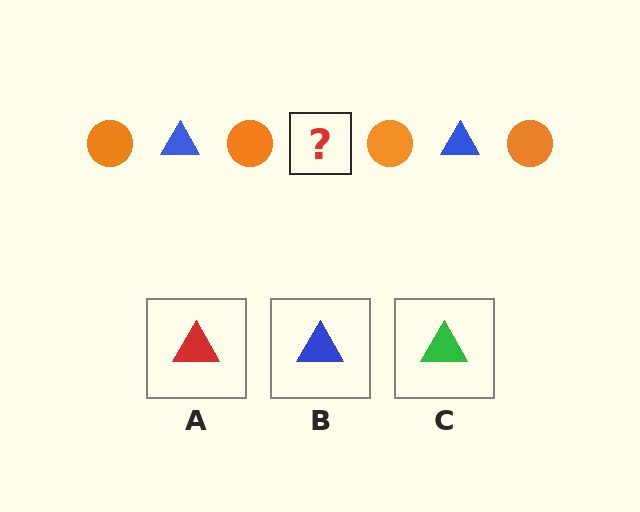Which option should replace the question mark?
Option B.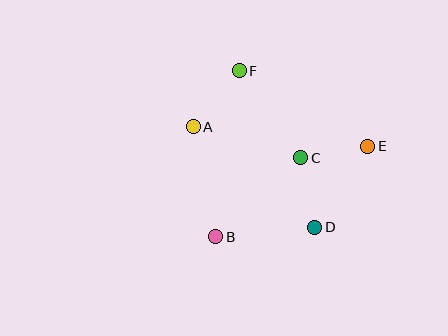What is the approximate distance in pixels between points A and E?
The distance between A and E is approximately 175 pixels.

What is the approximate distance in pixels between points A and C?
The distance between A and C is approximately 112 pixels.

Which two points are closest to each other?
Points C and E are closest to each other.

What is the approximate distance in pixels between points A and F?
The distance between A and F is approximately 72 pixels.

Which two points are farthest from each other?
Points B and E are farthest from each other.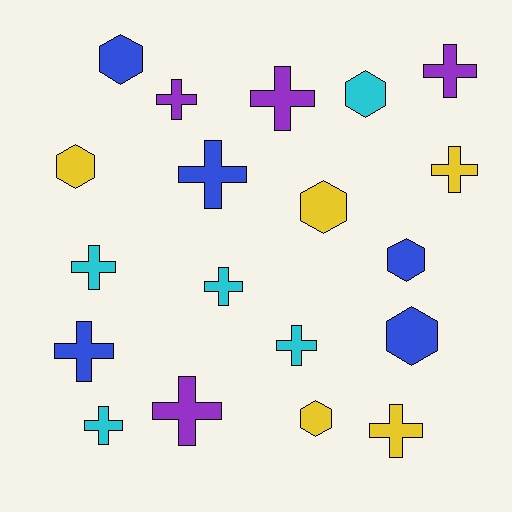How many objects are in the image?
There are 19 objects.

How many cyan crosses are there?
There are 4 cyan crosses.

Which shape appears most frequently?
Cross, with 12 objects.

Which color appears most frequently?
Cyan, with 5 objects.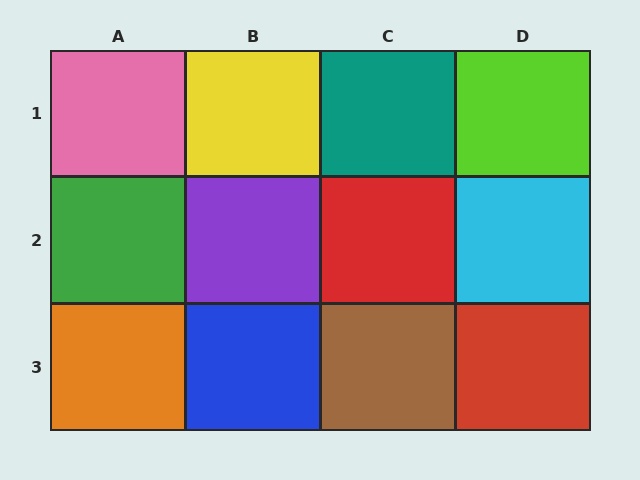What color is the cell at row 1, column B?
Yellow.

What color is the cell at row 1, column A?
Pink.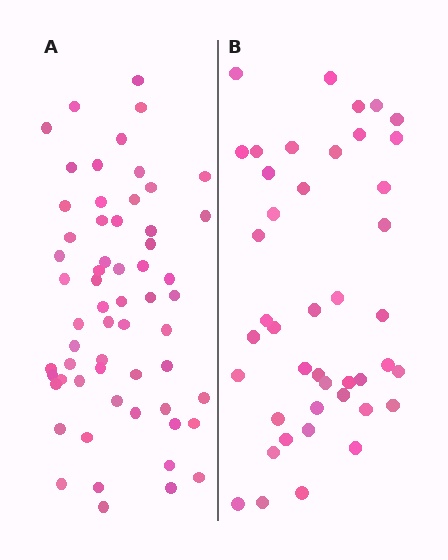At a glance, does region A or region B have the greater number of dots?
Region A (the left region) has more dots.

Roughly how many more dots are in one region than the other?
Region A has approximately 15 more dots than region B.